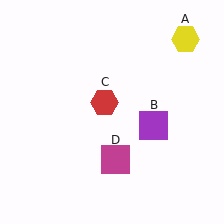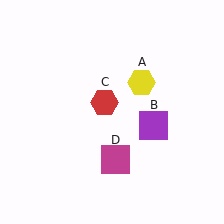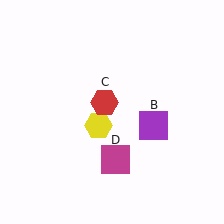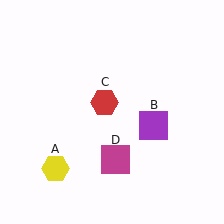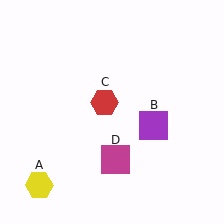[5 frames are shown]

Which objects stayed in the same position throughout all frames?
Purple square (object B) and red hexagon (object C) and magenta square (object D) remained stationary.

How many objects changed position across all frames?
1 object changed position: yellow hexagon (object A).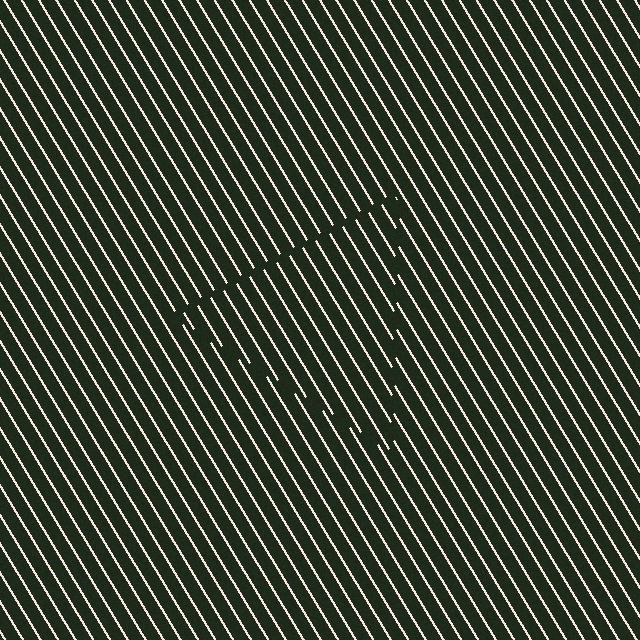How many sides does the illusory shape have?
3 sides — the line-ends trace a triangle.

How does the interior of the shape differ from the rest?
The interior of the shape contains the same grating, shifted by half a period — the contour is defined by the phase discontinuity where line-ends from the inner and outer gratings abut.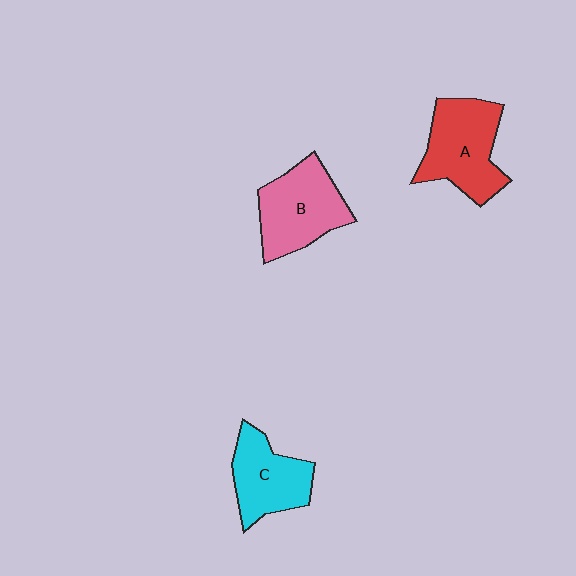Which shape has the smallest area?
Shape C (cyan).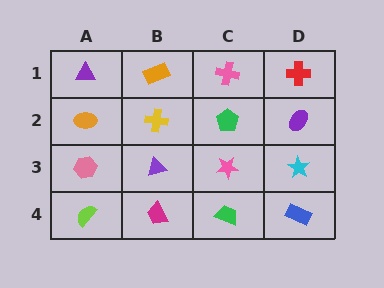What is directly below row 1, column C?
A green pentagon.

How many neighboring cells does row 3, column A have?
3.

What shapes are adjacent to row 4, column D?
A cyan star (row 3, column D), a green trapezoid (row 4, column C).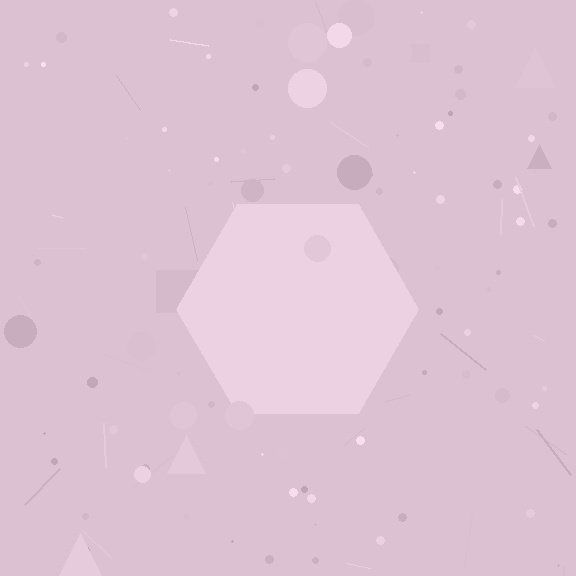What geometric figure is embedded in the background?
A hexagon is embedded in the background.